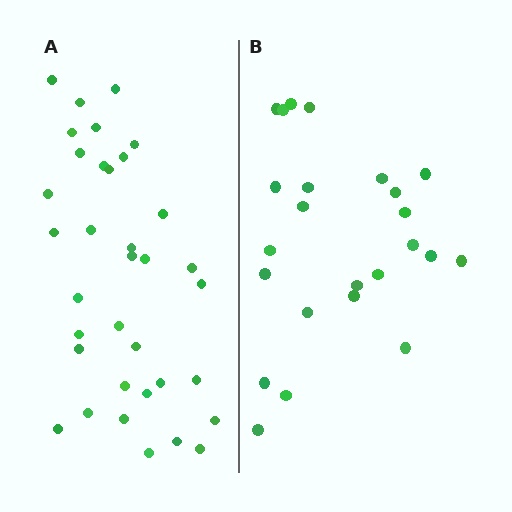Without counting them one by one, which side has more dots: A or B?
Region A (the left region) has more dots.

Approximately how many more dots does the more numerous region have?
Region A has roughly 12 or so more dots than region B.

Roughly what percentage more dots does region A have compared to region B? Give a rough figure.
About 45% more.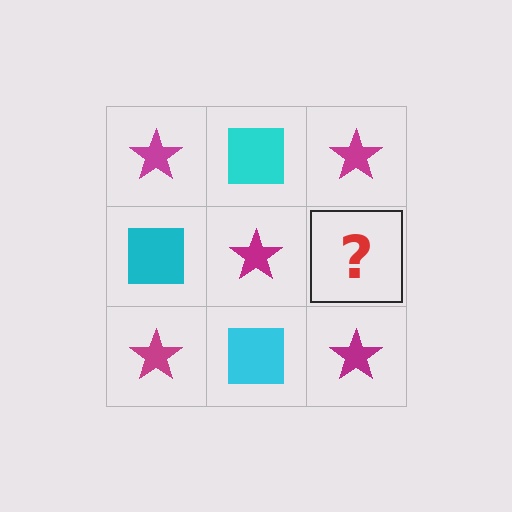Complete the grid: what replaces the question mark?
The question mark should be replaced with a cyan square.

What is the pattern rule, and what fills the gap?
The rule is that it alternates magenta star and cyan square in a checkerboard pattern. The gap should be filled with a cyan square.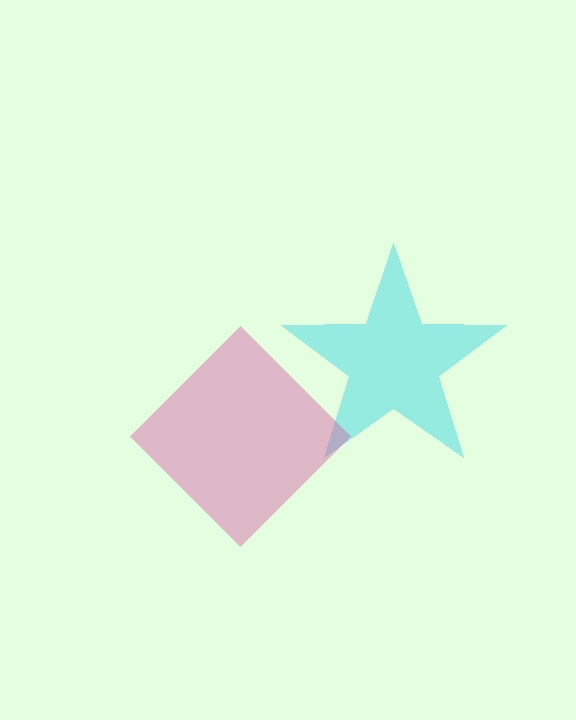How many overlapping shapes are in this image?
There are 2 overlapping shapes in the image.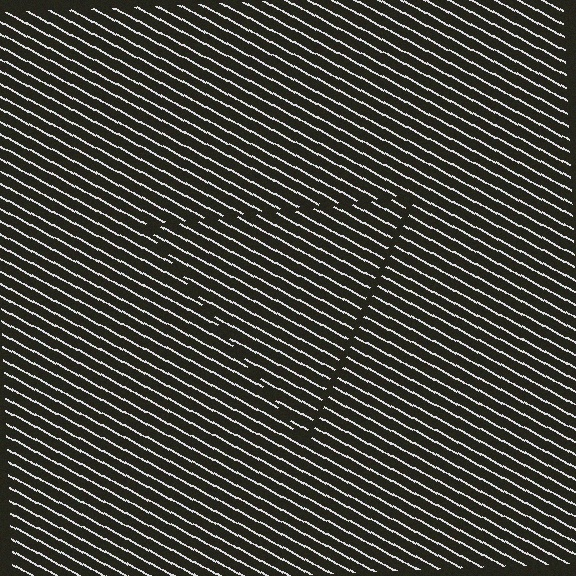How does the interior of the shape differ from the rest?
The interior of the shape contains the same grating, shifted by half a period — the contour is defined by the phase discontinuity where line-ends from the inner and outer gratings abut.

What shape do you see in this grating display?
An illusory triangle. The interior of the shape contains the same grating, shifted by half a period — the contour is defined by the phase discontinuity where line-ends from the inner and outer gratings abut.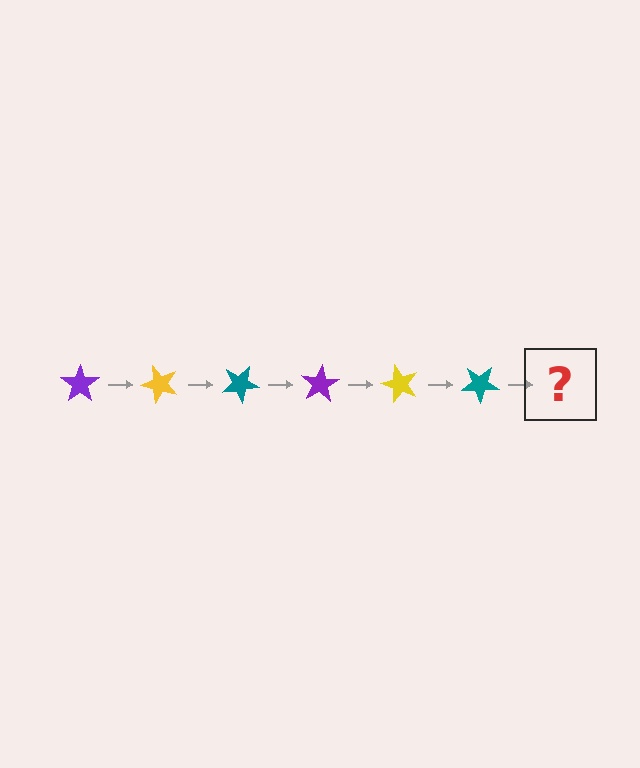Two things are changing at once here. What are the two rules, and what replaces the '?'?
The two rules are that it rotates 50 degrees each step and the color cycles through purple, yellow, and teal. The '?' should be a purple star, rotated 300 degrees from the start.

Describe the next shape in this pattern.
It should be a purple star, rotated 300 degrees from the start.